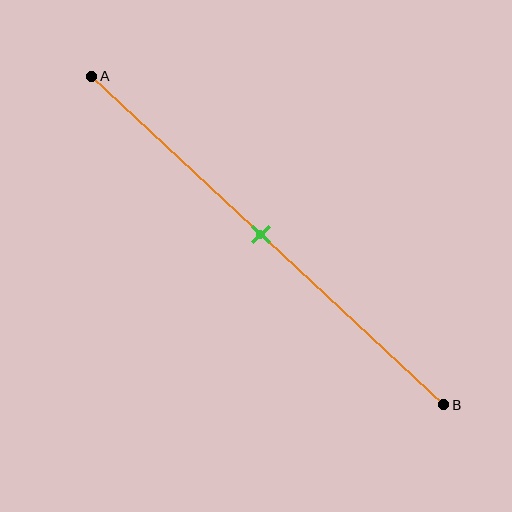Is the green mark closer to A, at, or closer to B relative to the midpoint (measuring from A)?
The green mark is approximately at the midpoint of segment AB.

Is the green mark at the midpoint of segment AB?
Yes, the mark is approximately at the midpoint.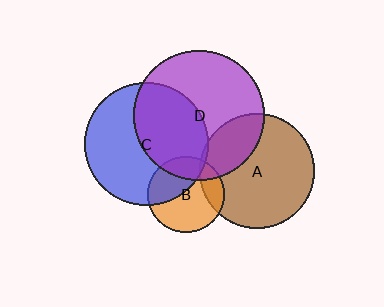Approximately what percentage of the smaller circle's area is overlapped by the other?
Approximately 5%.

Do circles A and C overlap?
Yes.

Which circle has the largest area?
Circle D (purple).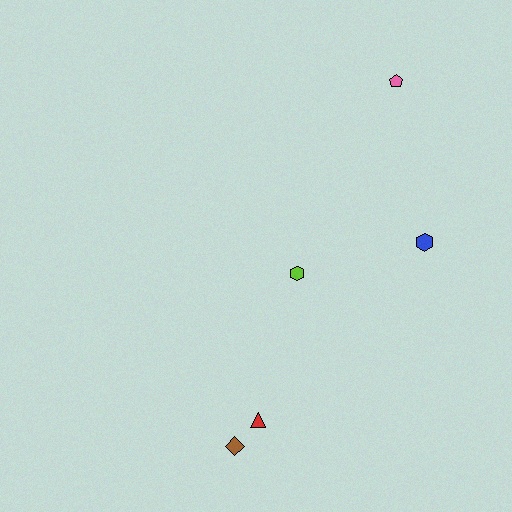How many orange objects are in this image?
There are no orange objects.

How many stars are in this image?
There are no stars.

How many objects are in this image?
There are 5 objects.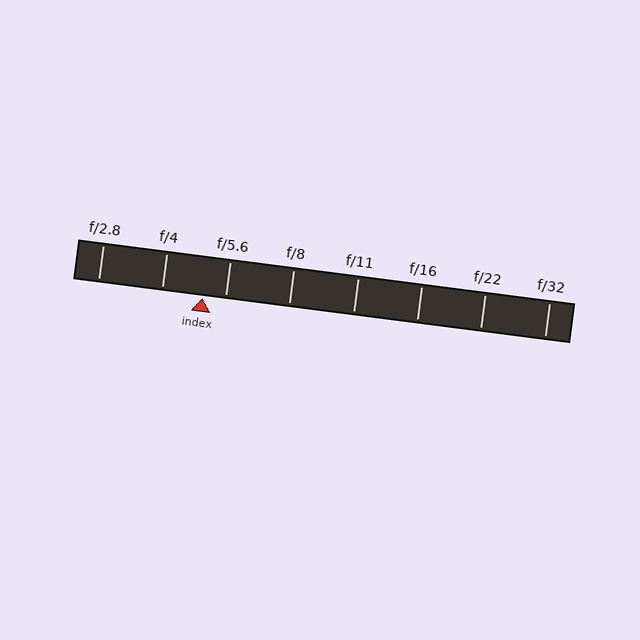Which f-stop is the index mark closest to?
The index mark is closest to f/5.6.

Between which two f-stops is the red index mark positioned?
The index mark is between f/4 and f/5.6.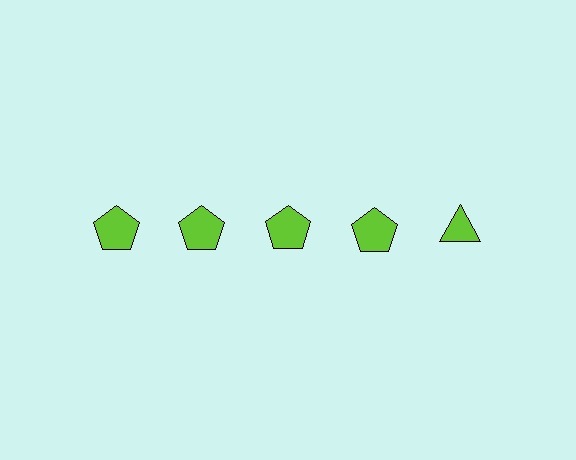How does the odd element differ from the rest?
It has a different shape: triangle instead of pentagon.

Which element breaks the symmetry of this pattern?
The lime triangle in the top row, rightmost column breaks the symmetry. All other shapes are lime pentagons.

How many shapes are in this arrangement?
There are 5 shapes arranged in a grid pattern.